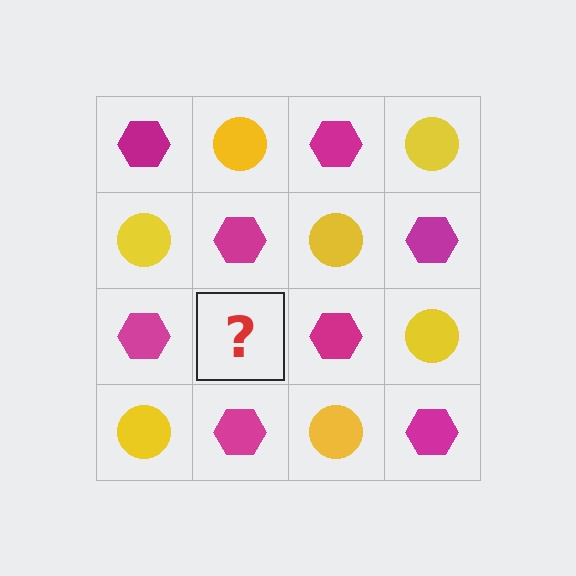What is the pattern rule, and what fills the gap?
The rule is that it alternates magenta hexagon and yellow circle in a checkerboard pattern. The gap should be filled with a yellow circle.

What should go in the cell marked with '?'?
The missing cell should contain a yellow circle.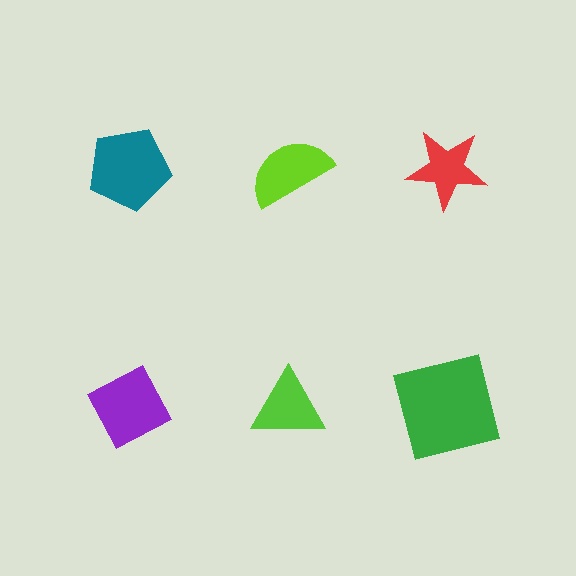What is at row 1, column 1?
A teal pentagon.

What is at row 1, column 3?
A red star.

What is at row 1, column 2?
A lime semicircle.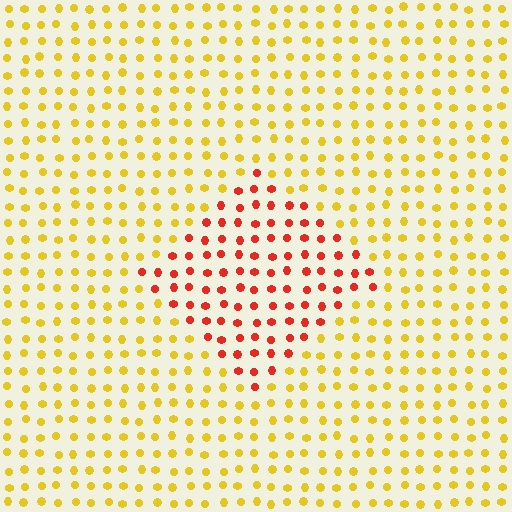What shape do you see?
I see a diamond.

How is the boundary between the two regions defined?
The boundary is defined purely by a slight shift in hue (about 50 degrees). Spacing, size, and orientation are identical on both sides.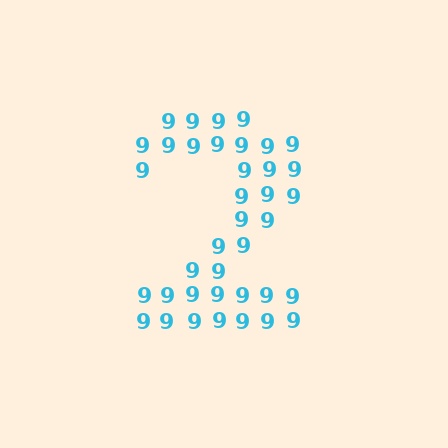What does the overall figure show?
The overall figure shows the digit 2.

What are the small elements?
The small elements are digit 9's.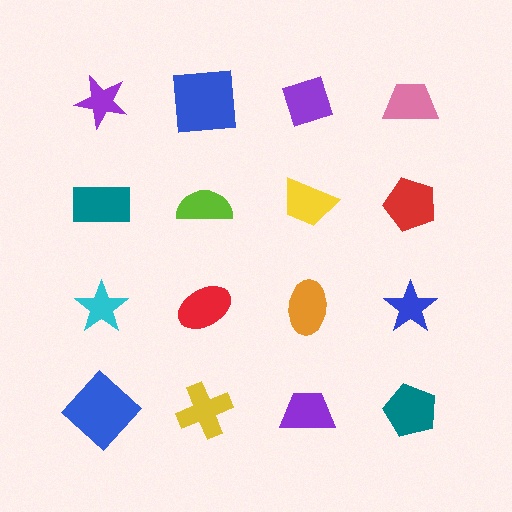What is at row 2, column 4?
A red pentagon.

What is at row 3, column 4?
A blue star.